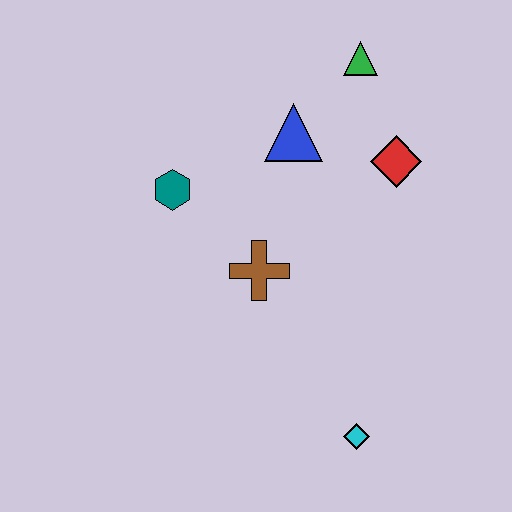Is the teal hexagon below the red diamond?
Yes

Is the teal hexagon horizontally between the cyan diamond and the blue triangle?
No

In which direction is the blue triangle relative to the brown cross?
The blue triangle is above the brown cross.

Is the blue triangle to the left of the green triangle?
Yes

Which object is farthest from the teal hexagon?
The cyan diamond is farthest from the teal hexagon.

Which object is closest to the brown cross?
The teal hexagon is closest to the brown cross.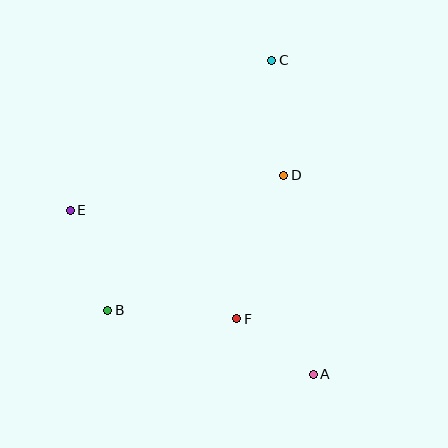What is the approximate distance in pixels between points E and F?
The distance between E and F is approximately 198 pixels.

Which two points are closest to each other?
Points A and F are closest to each other.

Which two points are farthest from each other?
Points A and C are farthest from each other.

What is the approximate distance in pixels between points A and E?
The distance between A and E is approximately 293 pixels.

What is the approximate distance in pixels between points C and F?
The distance between C and F is approximately 261 pixels.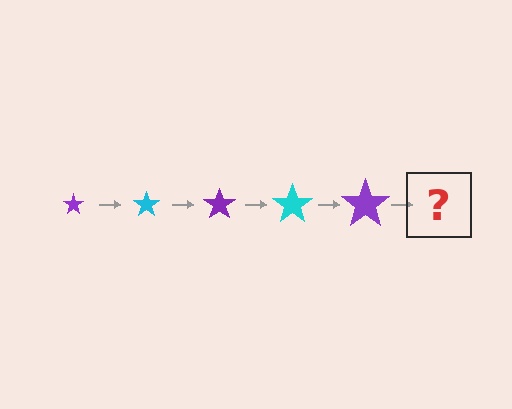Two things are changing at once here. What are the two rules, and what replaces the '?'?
The two rules are that the star grows larger each step and the color cycles through purple and cyan. The '?' should be a cyan star, larger than the previous one.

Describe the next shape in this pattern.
It should be a cyan star, larger than the previous one.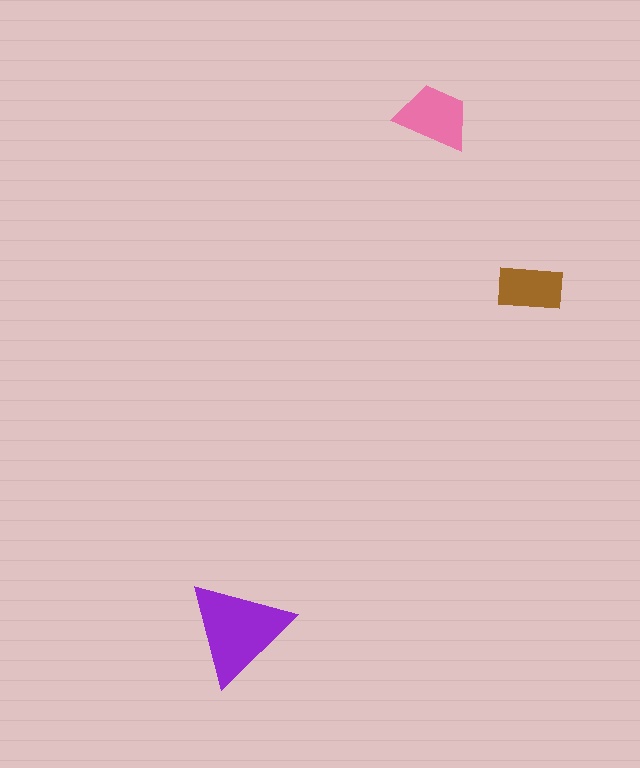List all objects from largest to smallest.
The purple triangle, the pink trapezoid, the brown rectangle.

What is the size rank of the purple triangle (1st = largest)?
1st.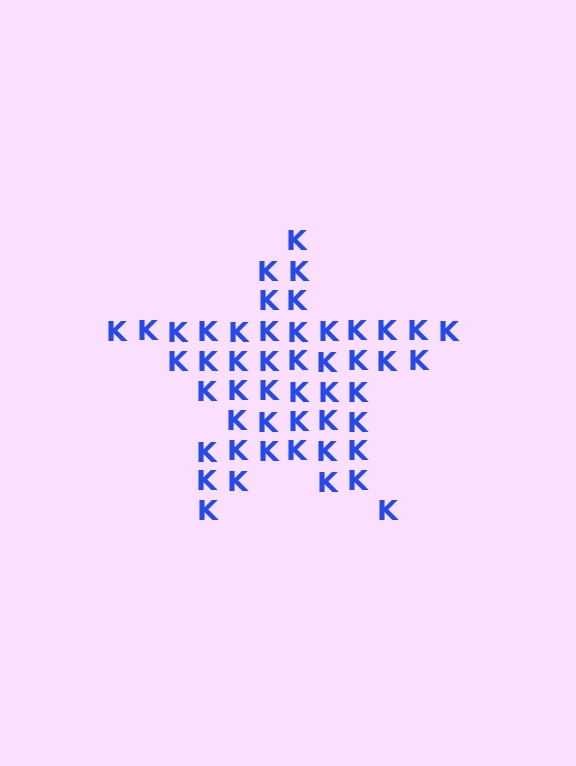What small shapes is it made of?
It is made of small letter K's.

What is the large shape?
The large shape is a star.